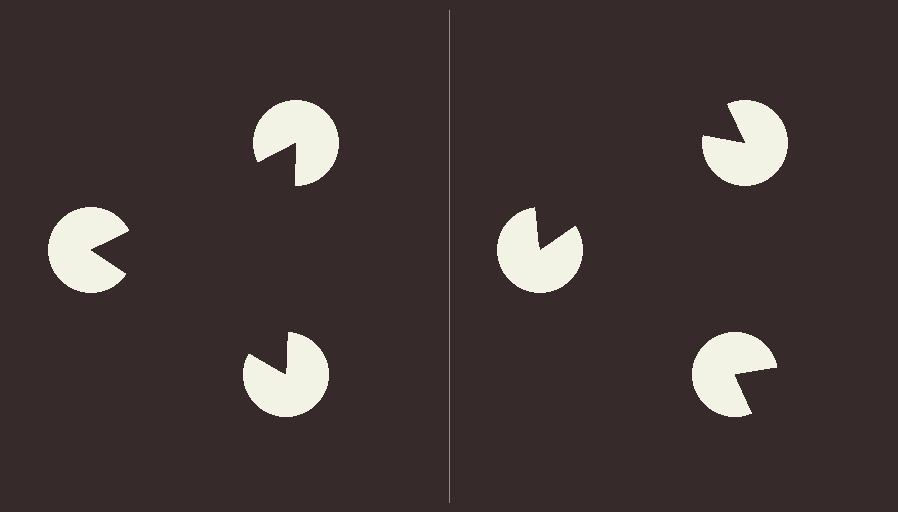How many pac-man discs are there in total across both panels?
6 — 3 on each side.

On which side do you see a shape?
An illusory triangle appears on the left side. On the right side the wedge cuts are rotated, so no coherent shape forms.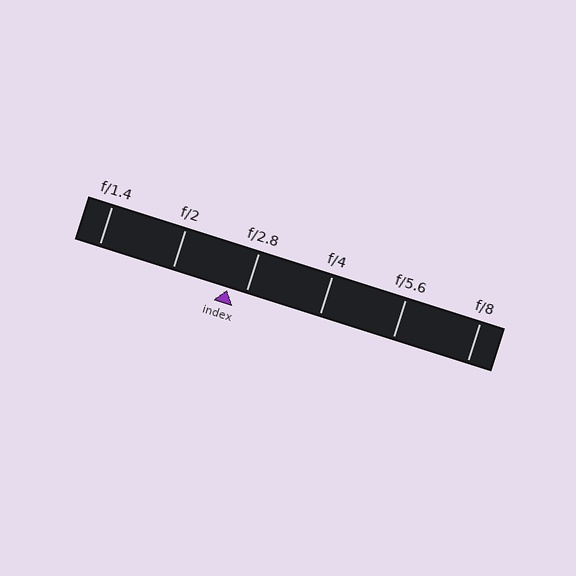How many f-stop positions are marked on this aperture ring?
There are 6 f-stop positions marked.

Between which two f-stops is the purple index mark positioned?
The index mark is between f/2 and f/2.8.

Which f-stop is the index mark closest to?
The index mark is closest to f/2.8.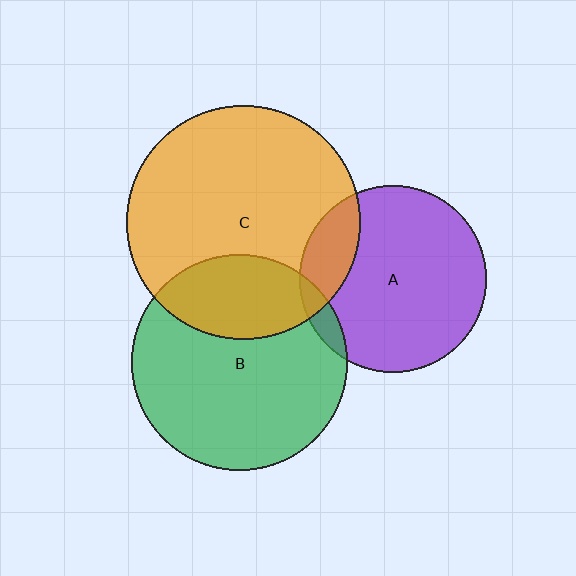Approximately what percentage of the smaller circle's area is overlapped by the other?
Approximately 15%.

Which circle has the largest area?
Circle C (orange).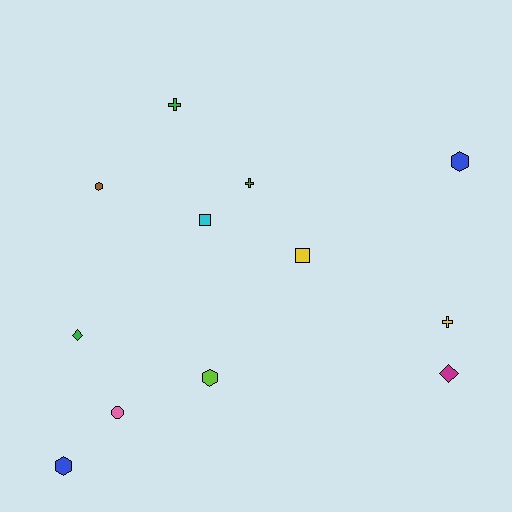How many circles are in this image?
There is 1 circle.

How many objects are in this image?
There are 12 objects.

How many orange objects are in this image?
There are no orange objects.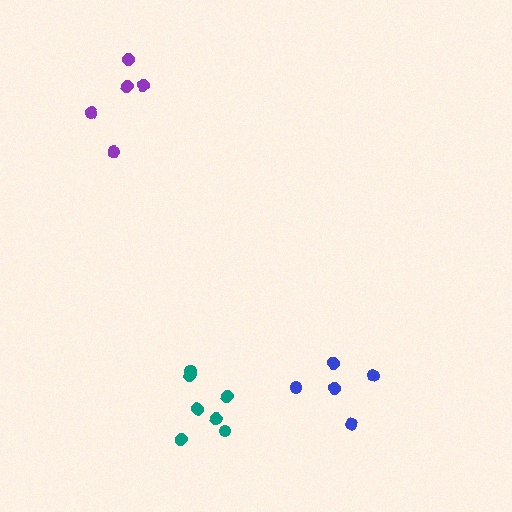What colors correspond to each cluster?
The clusters are colored: teal, blue, purple.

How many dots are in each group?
Group 1: 7 dots, Group 2: 5 dots, Group 3: 5 dots (17 total).